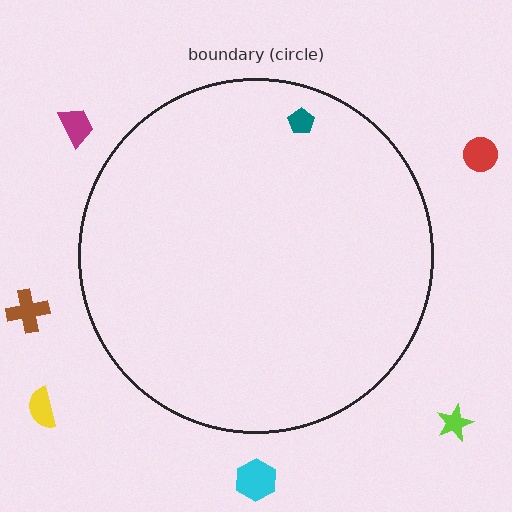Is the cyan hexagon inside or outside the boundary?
Outside.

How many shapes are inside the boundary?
1 inside, 6 outside.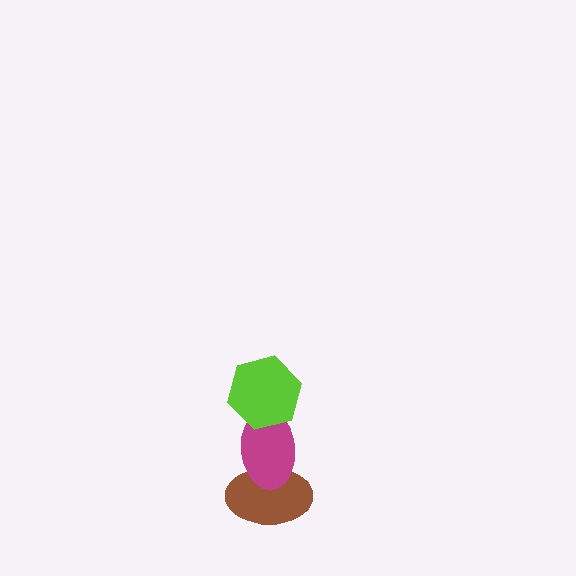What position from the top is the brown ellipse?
The brown ellipse is 3rd from the top.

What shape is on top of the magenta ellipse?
The lime hexagon is on top of the magenta ellipse.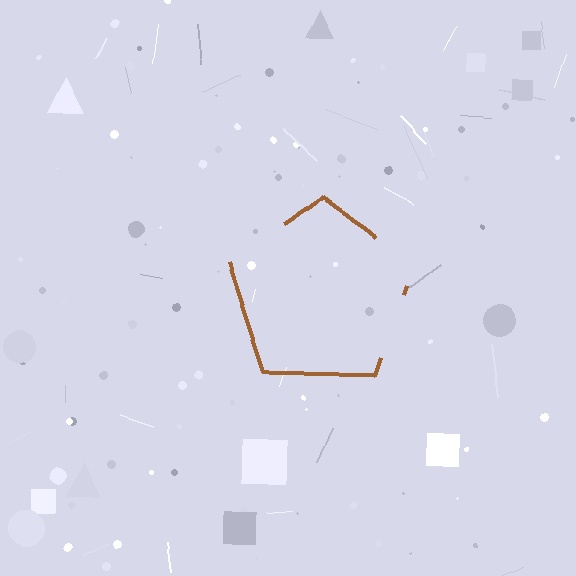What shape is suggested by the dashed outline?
The dashed outline suggests a pentagon.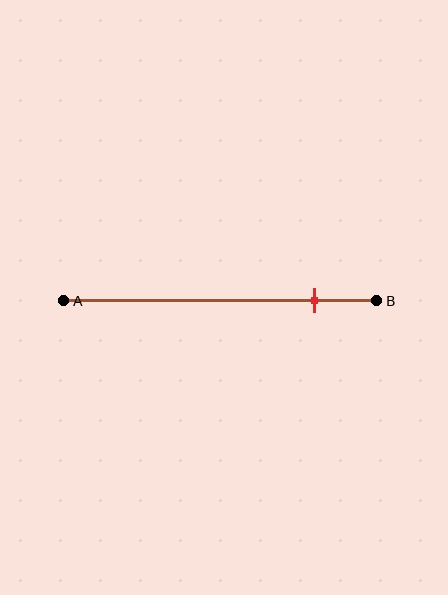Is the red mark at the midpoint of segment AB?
No, the mark is at about 80% from A, not at the 50% midpoint.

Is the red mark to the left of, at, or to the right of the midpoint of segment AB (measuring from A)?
The red mark is to the right of the midpoint of segment AB.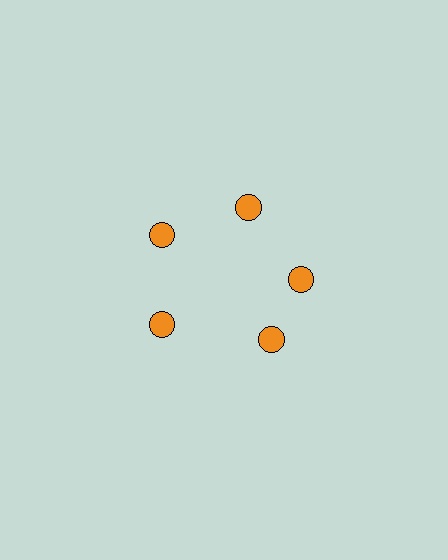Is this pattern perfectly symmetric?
No. The 5 orange circles are arranged in a ring, but one element near the 5 o'clock position is rotated out of alignment along the ring, breaking the 5-fold rotational symmetry.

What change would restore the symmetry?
The symmetry would be restored by rotating it back into even spacing with its neighbors so that all 5 circles sit at equal angles and equal distance from the center.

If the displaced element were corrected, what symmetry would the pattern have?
It would have 5-fold rotational symmetry — the pattern would map onto itself every 72 degrees.